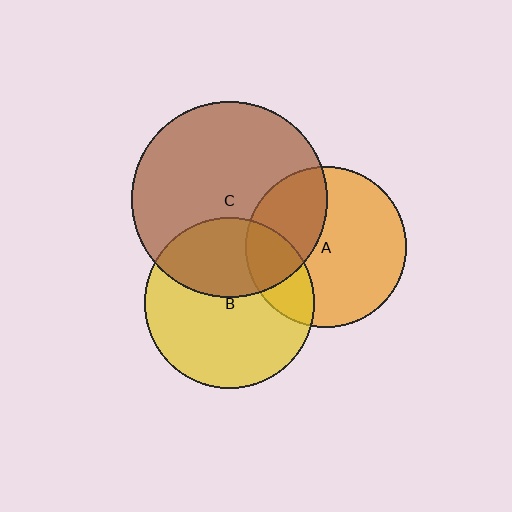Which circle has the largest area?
Circle C (brown).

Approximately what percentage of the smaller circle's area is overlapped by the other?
Approximately 25%.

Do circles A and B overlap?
Yes.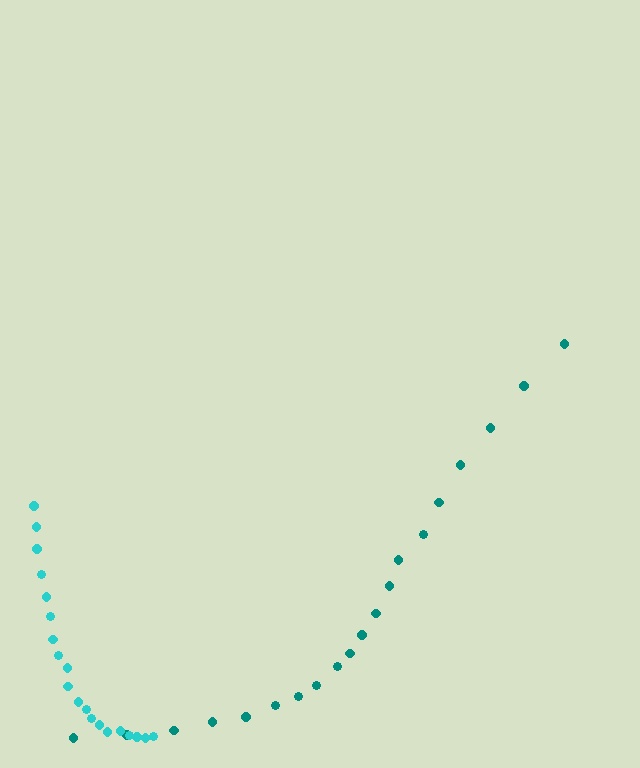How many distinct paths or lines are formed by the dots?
There are 2 distinct paths.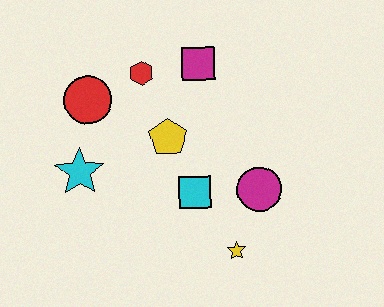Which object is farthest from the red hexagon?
The yellow star is farthest from the red hexagon.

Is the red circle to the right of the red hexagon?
No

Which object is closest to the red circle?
The red hexagon is closest to the red circle.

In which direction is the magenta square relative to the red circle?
The magenta square is to the right of the red circle.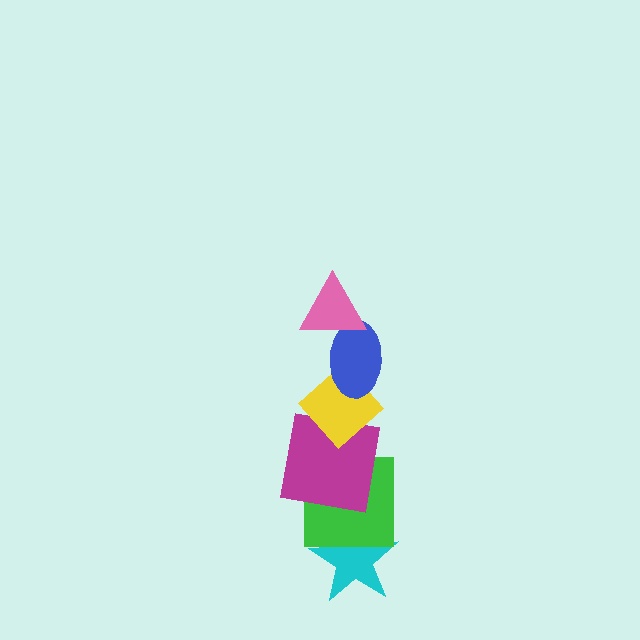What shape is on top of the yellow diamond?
The blue ellipse is on top of the yellow diamond.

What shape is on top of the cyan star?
The green square is on top of the cyan star.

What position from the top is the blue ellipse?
The blue ellipse is 2nd from the top.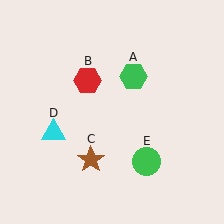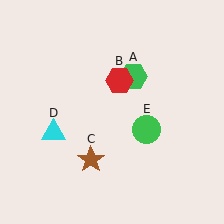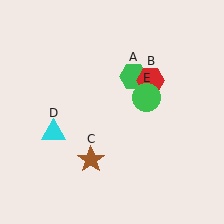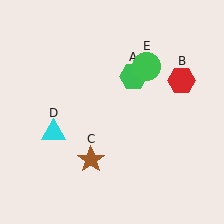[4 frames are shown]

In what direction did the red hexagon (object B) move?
The red hexagon (object B) moved right.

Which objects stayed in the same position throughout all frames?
Green hexagon (object A) and brown star (object C) and cyan triangle (object D) remained stationary.